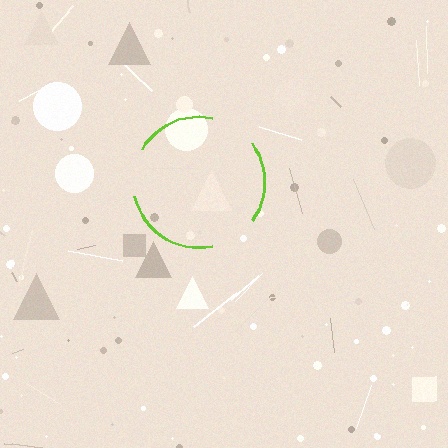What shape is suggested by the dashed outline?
The dashed outline suggests a circle.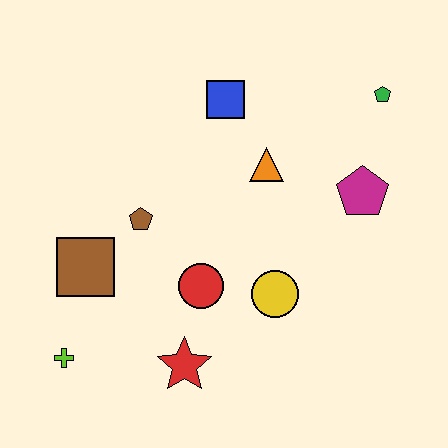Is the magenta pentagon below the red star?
No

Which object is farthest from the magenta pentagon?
The lime cross is farthest from the magenta pentagon.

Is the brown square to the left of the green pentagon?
Yes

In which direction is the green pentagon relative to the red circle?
The green pentagon is above the red circle.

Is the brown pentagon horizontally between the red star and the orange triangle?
No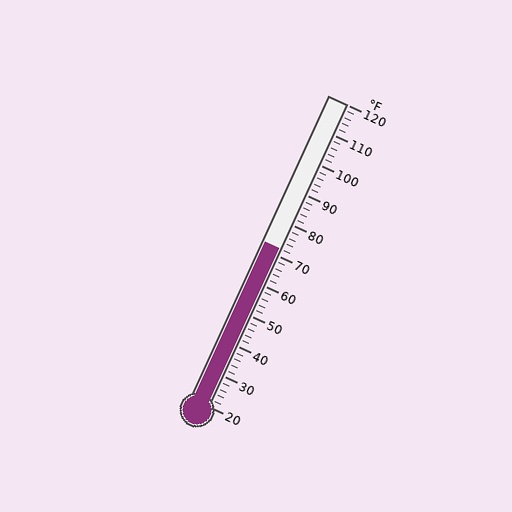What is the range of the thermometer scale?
The thermometer scale ranges from 20°F to 120°F.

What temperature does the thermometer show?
The thermometer shows approximately 72°F.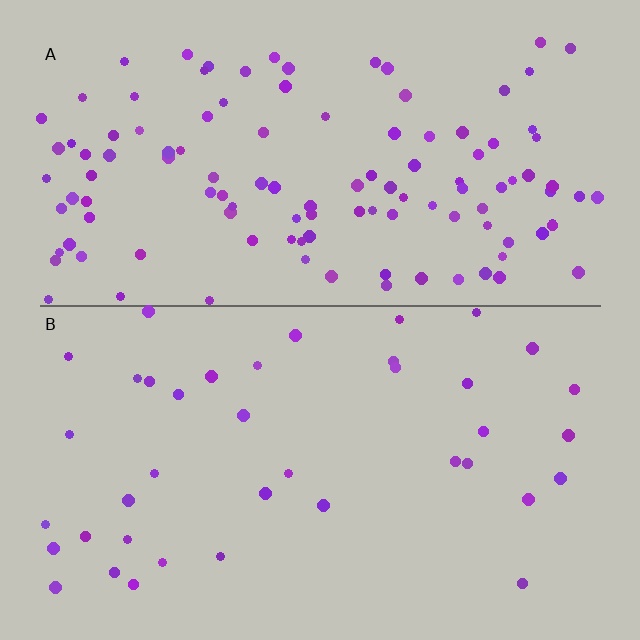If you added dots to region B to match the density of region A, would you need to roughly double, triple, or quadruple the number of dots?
Approximately triple.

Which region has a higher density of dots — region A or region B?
A (the top).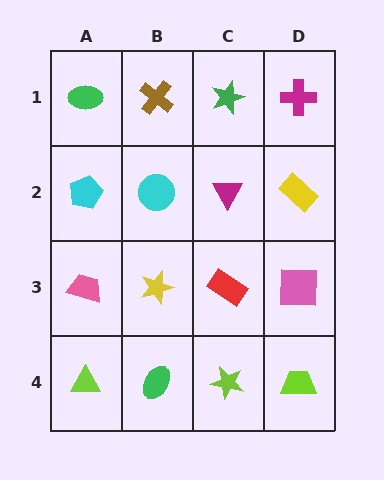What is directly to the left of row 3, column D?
A red rectangle.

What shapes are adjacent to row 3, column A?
A cyan pentagon (row 2, column A), a lime triangle (row 4, column A), a yellow star (row 3, column B).